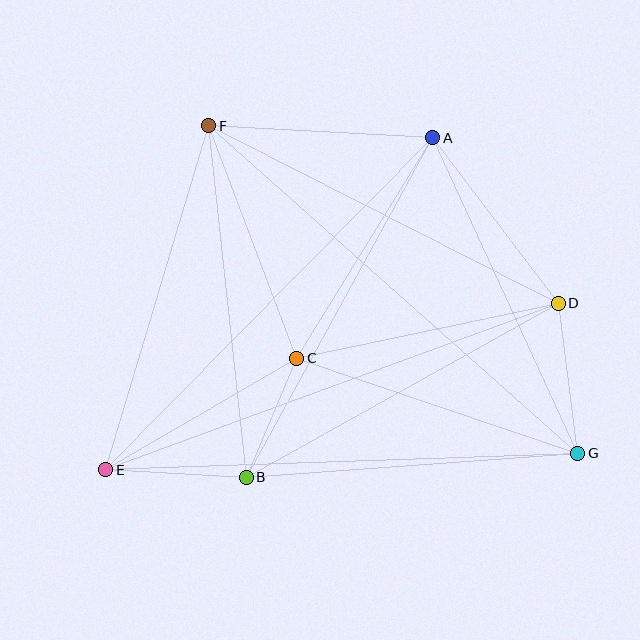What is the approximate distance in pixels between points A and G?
The distance between A and G is approximately 347 pixels.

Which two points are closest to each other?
Points B and C are closest to each other.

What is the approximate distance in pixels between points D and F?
The distance between D and F is approximately 392 pixels.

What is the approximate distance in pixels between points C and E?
The distance between C and E is approximately 221 pixels.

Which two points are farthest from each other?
Points F and G are farthest from each other.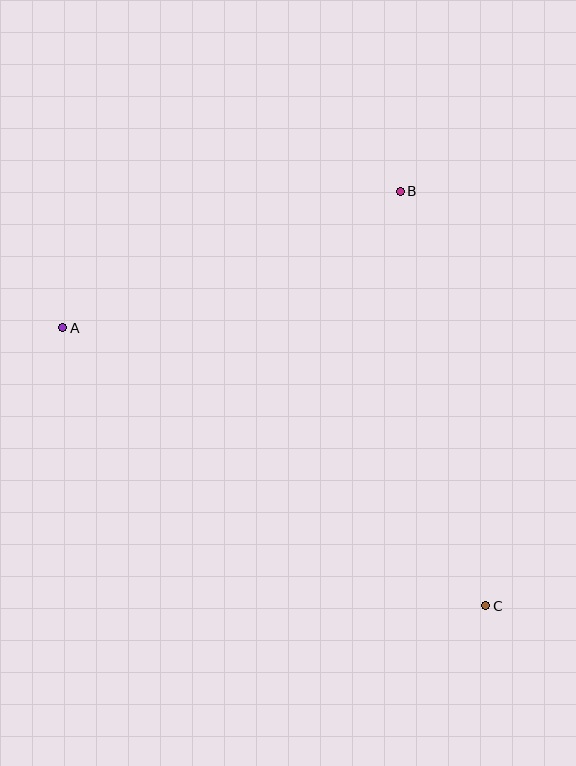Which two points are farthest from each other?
Points A and C are farthest from each other.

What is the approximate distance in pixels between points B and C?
The distance between B and C is approximately 423 pixels.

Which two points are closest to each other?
Points A and B are closest to each other.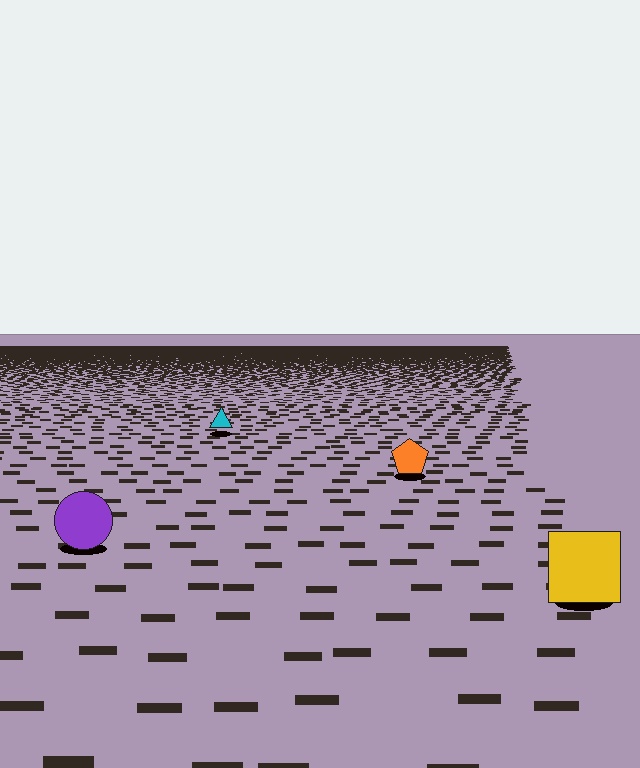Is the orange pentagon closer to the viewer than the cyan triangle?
Yes. The orange pentagon is closer — you can tell from the texture gradient: the ground texture is coarser near it.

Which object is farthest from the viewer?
The cyan triangle is farthest from the viewer. It appears smaller and the ground texture around it is denser.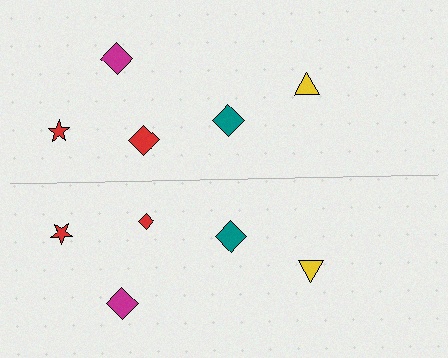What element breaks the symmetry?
The red diamond on the bottom side has a different size than its mirror counterpart.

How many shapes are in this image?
There are 10 shapes in this image.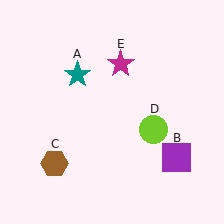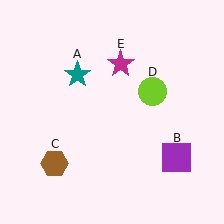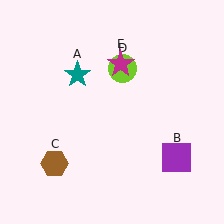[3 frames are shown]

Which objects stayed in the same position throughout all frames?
Teal star (object A) and purple square (object B) and brown hexagon (object C) and magenta star (object E) remained stationary.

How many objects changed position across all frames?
1 object changed position: lime circle (object D).